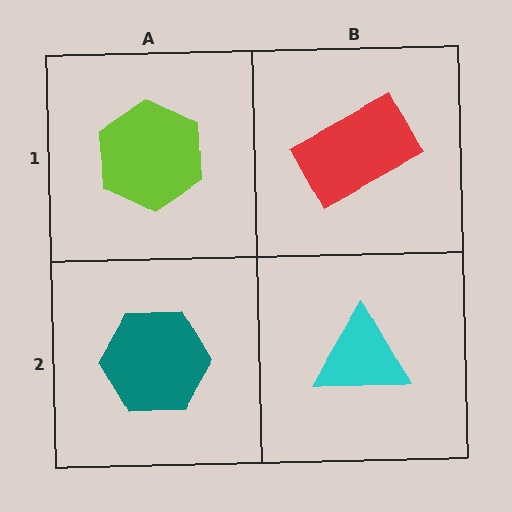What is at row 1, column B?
A red rectangle.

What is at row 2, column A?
A teal hexagon.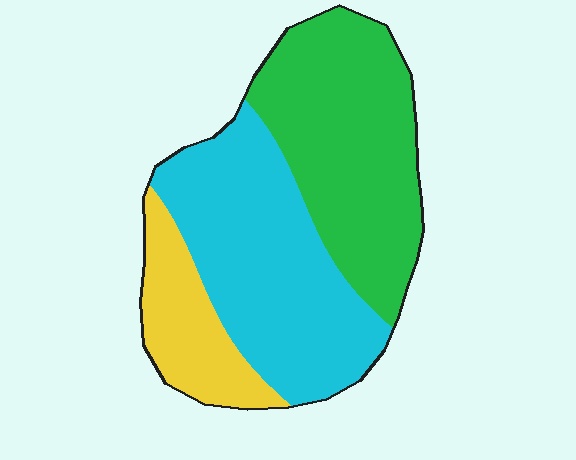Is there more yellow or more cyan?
Cyan.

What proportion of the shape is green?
Green covers around 40% of the shape.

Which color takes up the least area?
Yellow, at roughly 15%.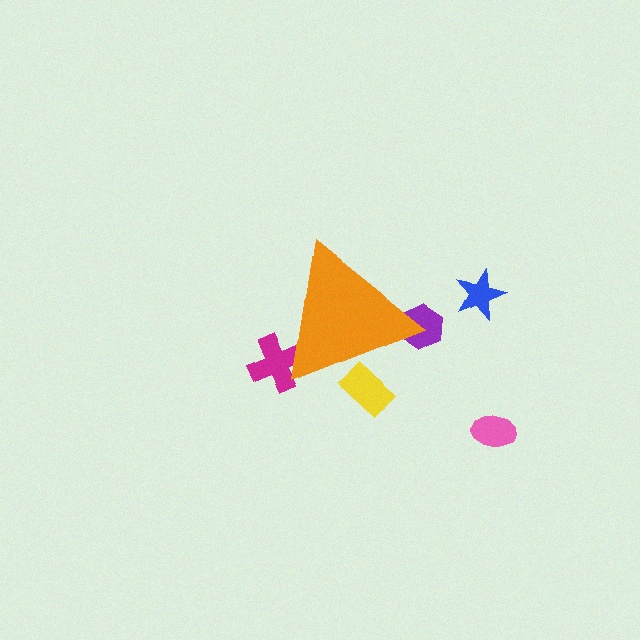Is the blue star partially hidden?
No, the blue star is fully visible.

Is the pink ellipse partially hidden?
No, the pink ellipse is fully visible.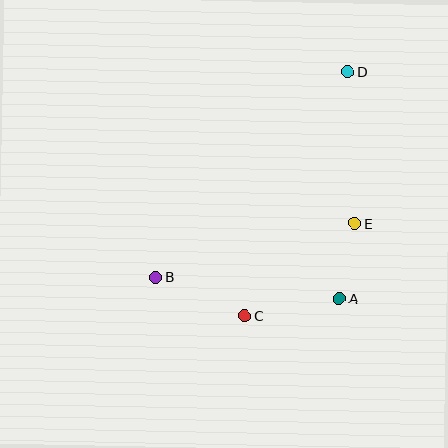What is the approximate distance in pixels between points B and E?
The distance between B and E is approximately 206 pixels.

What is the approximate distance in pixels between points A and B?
The distance between A and B is approximately 185 pixels.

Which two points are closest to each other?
Points A and E are closest to each other.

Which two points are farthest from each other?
Points B and D are farthest from each other.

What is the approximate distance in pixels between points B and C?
The distance between B and C is approximately 97 pixels.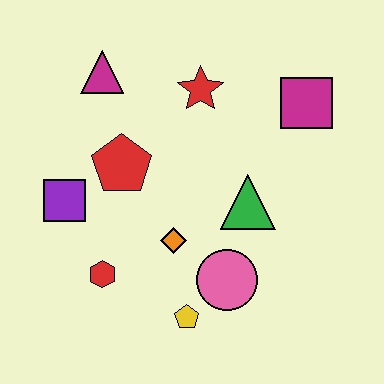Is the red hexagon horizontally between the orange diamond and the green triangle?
No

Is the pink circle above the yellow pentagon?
Yes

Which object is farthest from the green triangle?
The magenta triangle is farthest from the green triangle.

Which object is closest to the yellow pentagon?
The pink circle is closest to the yellow pentagon.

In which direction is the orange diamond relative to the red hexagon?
The orange diamond is to the right of the red hexagon.